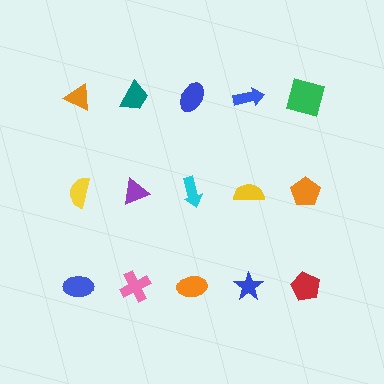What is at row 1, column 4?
A blue arrow.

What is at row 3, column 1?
A blue ellipse.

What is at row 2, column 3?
A cyan arrow.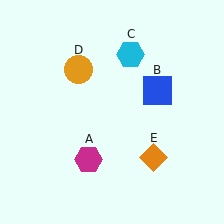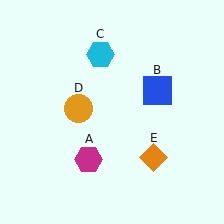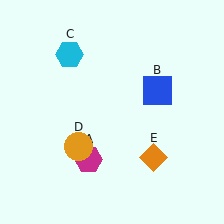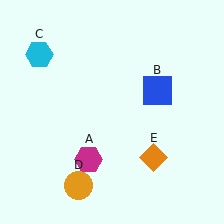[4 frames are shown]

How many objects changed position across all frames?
2 objects changed position: cyan hexagon (object C), orange circle (object D).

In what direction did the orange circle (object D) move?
The orange circle (object D) moved down.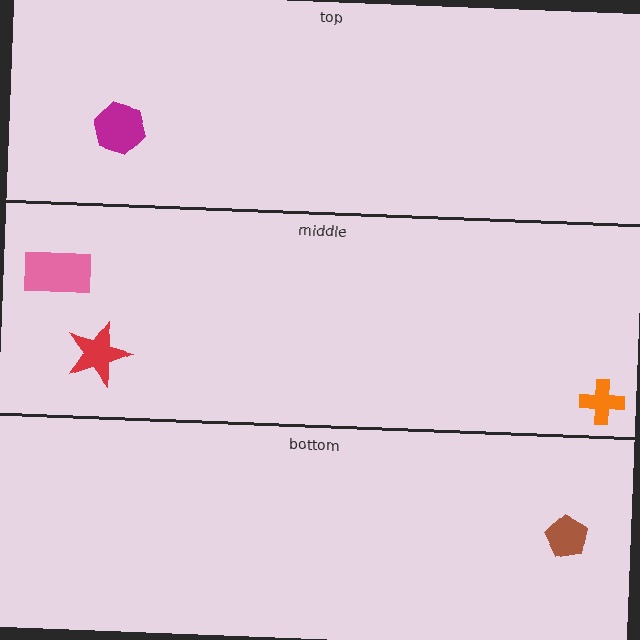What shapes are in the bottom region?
The brown pentagon.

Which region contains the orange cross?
The middle region.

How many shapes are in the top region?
1.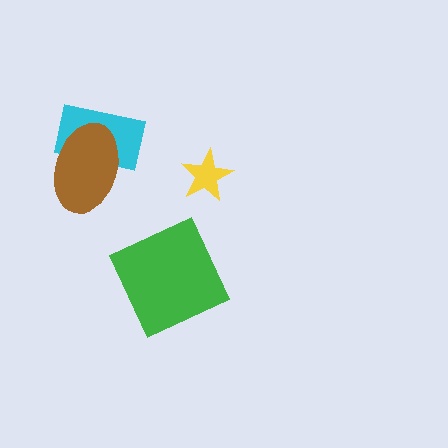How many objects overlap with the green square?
0 objects overlap with the green square.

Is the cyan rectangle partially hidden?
Yes, it is partially covered by another shape.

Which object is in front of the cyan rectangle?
The brown ellipse is in front of the cyan rectangle.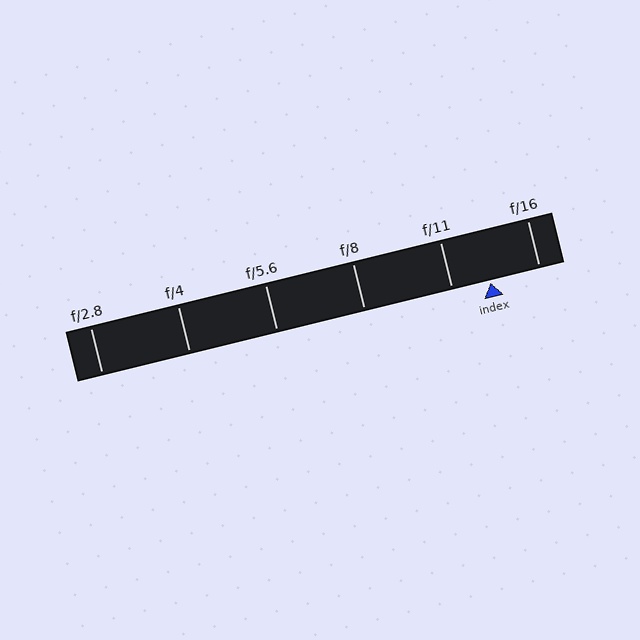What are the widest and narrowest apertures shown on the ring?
The widest aperture shown is f/2.8 and the narrowest is f/16.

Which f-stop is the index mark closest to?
The index mark is closest to f/11.